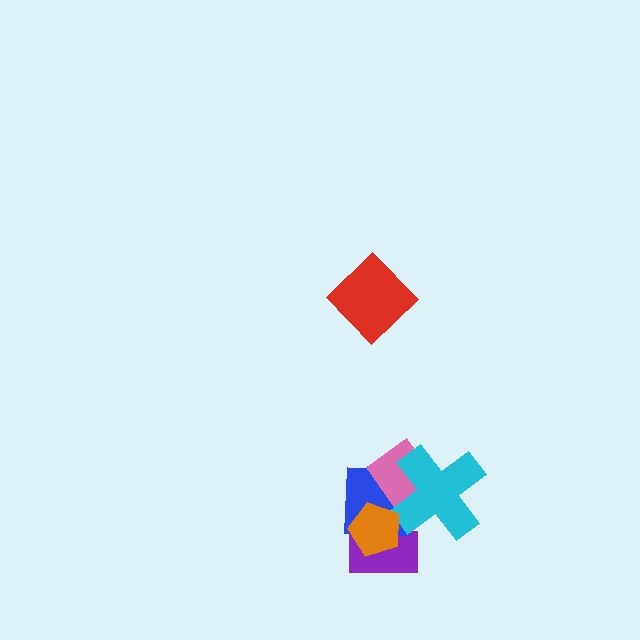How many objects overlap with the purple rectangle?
2 objects overlap with the purple rectangle.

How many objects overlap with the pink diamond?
2 objects overlap with the pink diamond.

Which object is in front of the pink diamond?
The cyan cross is in front of the pink diamond.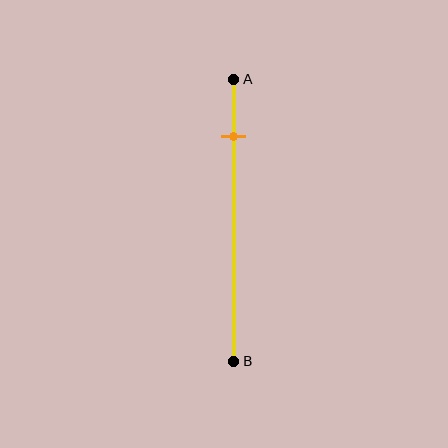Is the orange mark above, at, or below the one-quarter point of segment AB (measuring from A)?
The orange mark is above the one-quarter point of segment AB.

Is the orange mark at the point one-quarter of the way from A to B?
No, the mark is at about 20% from A, not at the 25% one-quarter point.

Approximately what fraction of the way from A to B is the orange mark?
The orange mark is approximately 20% of the way from A to B.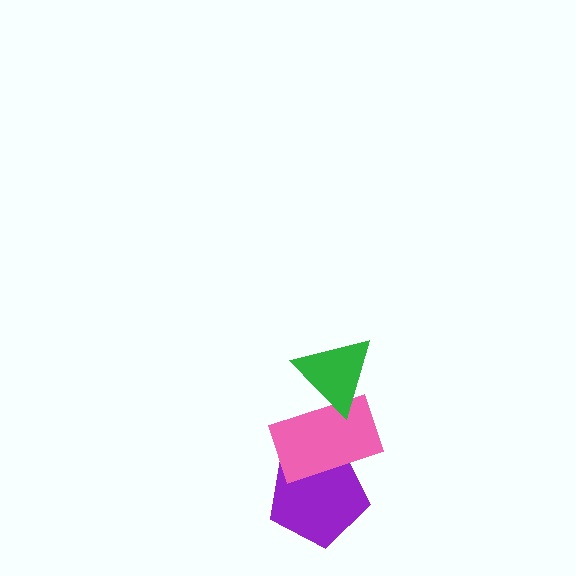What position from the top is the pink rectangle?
The pink rectangle is 2nd from the top.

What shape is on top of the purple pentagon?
The pink rectangle is on top of the purple pentagon.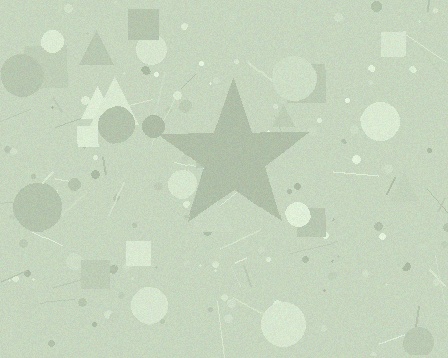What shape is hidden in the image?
A star is hidden in the image.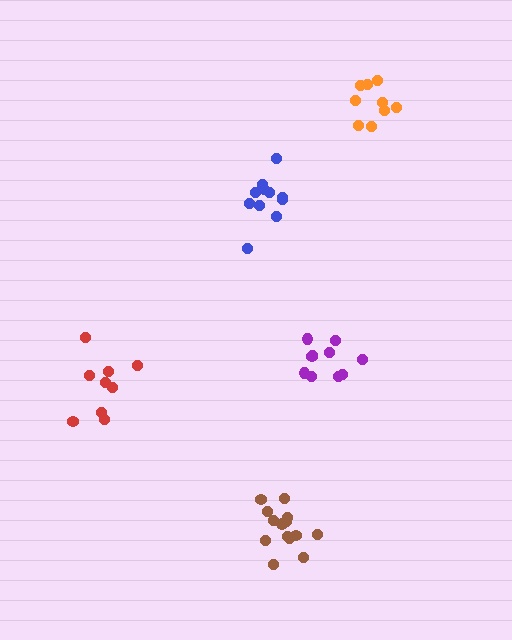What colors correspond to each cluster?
The clusters are colored: orange, blue, brown, purple, red.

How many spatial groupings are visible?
There are 5 spatial groupings.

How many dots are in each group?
Group 1: 9 dots, Group 2: 11 dots, Group 3: 14 dots, Group 4: 10 dots, Group 5: 9 dots (53 total).